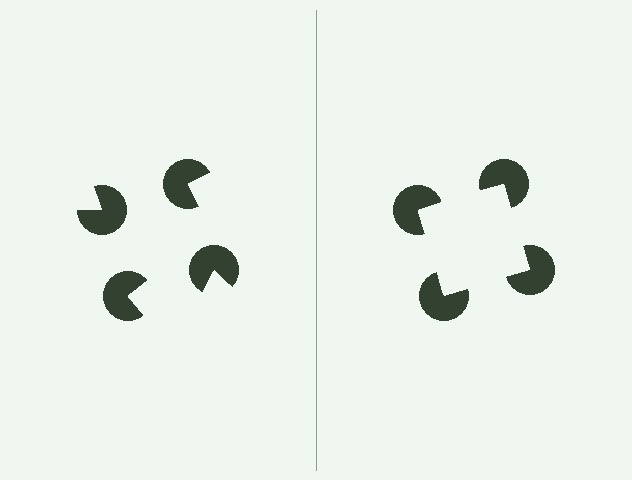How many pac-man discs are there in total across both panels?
8 — 4 on each side.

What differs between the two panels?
The pac-man discs are positioned identically on both sides; only the wedge orientations differ. On the right they align to a square; on the left they are misaligned.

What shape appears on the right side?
An illusory square.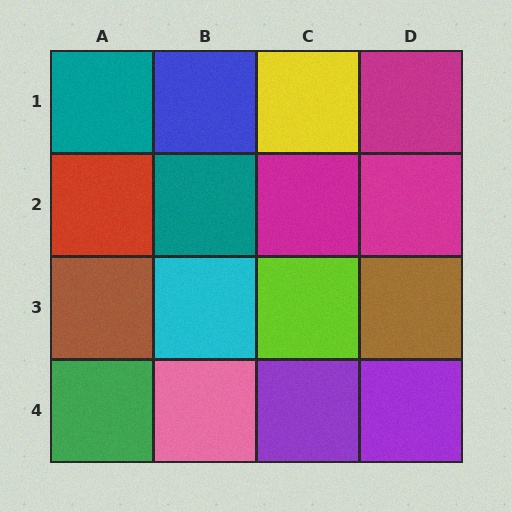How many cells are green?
1 cell is green.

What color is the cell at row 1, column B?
Blue.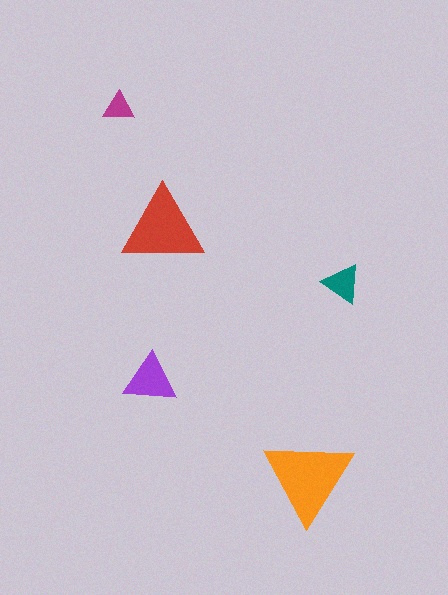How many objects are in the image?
There are 5 objects in the image.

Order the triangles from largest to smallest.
the orange one, the red one, the purple one, the teal one, the magenta one.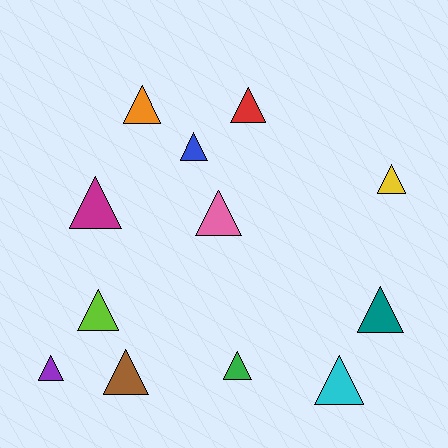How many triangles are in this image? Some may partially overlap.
There are 12 triangles.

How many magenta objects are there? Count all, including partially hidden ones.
There is 1 magenta object.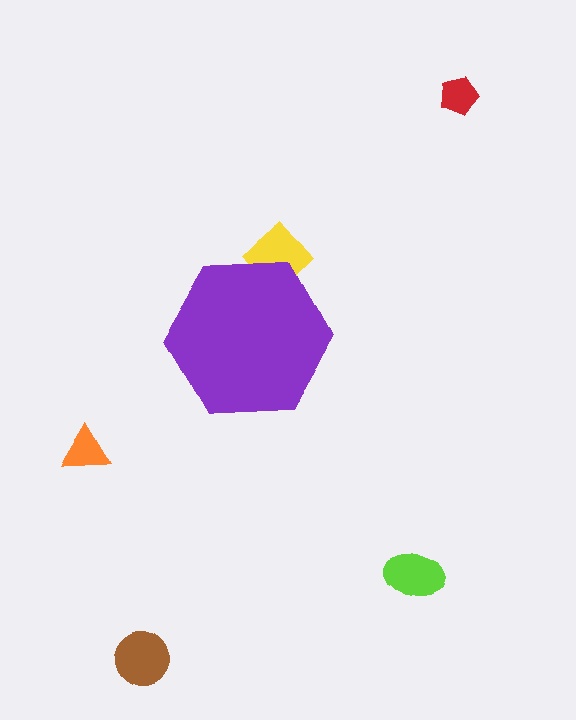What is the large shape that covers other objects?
A purple hexagon.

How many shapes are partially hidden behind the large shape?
1 shape is partially hidden.